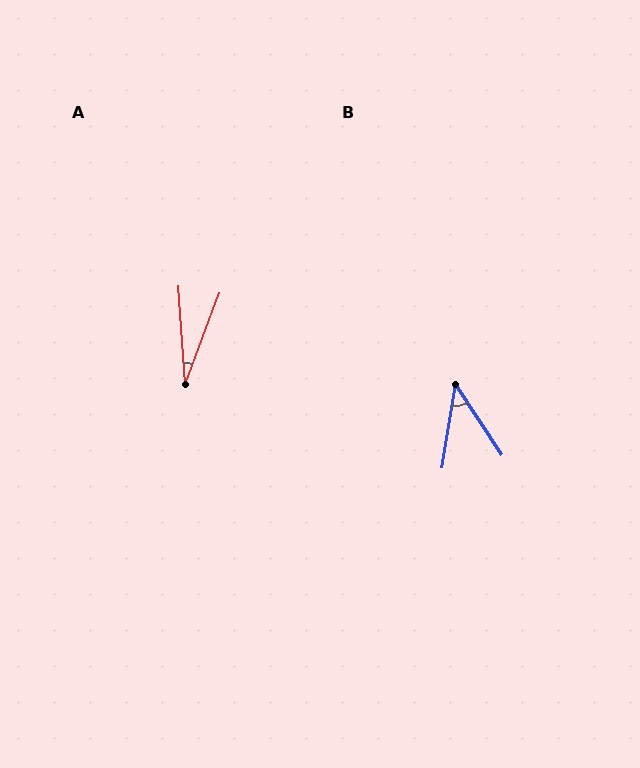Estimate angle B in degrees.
Approximately 43 degrees.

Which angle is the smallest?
A, at approximately 25 degrees.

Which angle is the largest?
B, at approximately 43 degrees.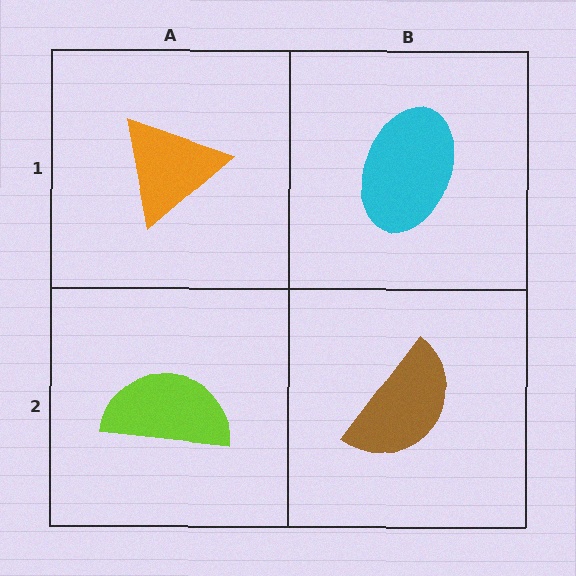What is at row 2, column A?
A lime semicircle.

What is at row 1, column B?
A cyan ellipse.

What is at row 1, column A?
An orange triangle.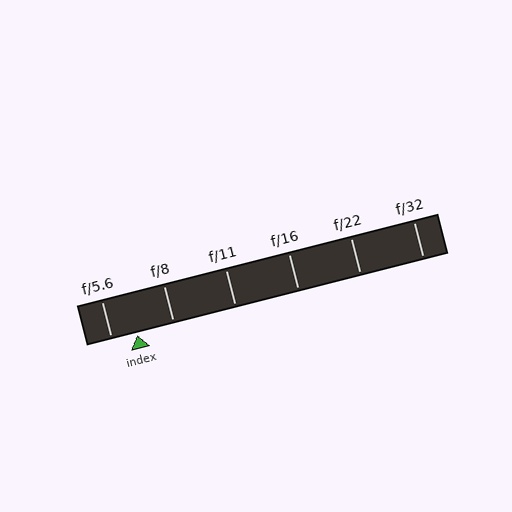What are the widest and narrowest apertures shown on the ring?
The widest aperture shown is f/5.6 and the narrowest is f/32.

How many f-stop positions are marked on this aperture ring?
There are 6 f-stop positions marked.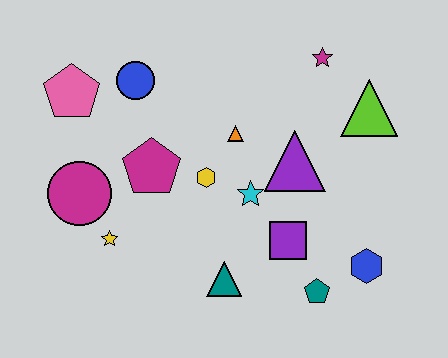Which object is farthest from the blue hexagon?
The pink pentagon is farthest from the blue hexagon.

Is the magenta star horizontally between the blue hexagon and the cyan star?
Yes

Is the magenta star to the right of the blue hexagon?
No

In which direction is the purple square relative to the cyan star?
The purple square is below the cyan star.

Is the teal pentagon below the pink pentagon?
Yes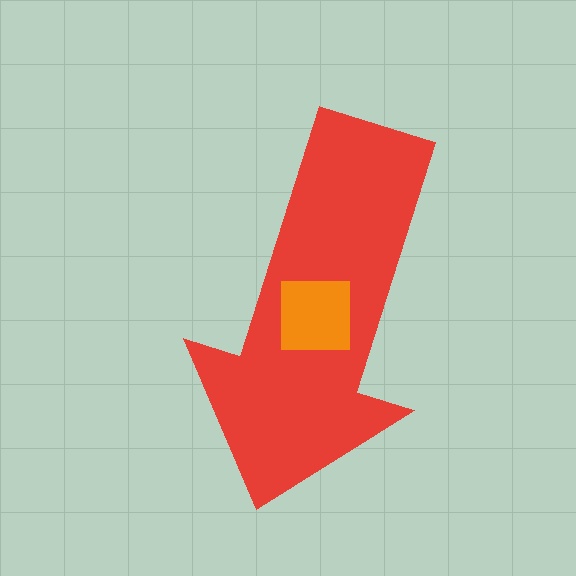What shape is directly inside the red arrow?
The orange square.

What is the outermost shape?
The red arrow.